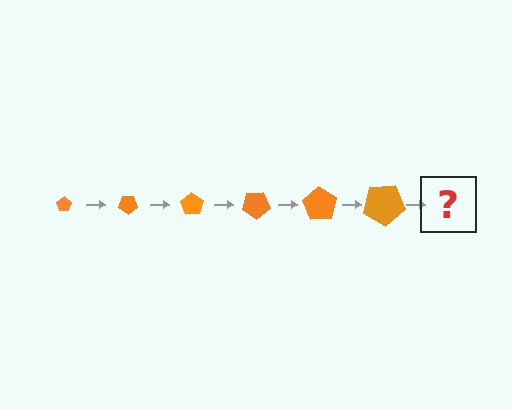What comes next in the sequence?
The next element should be a pentagon, larger than the previous one and rotated 210 degrees from the start.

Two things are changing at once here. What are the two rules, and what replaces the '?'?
The two rules are that the pentagon grows larger each step and it rotates 35 degrees each step. The '?' should be a pentagon, larger than the previous one and rotated 210 degrees from the start.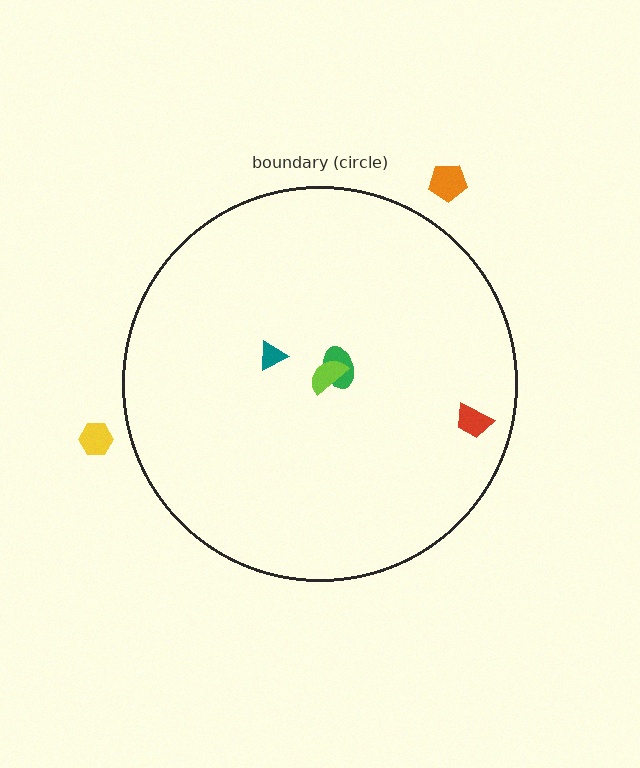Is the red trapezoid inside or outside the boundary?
Inside.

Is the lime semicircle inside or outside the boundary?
Inside.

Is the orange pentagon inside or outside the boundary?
Outside.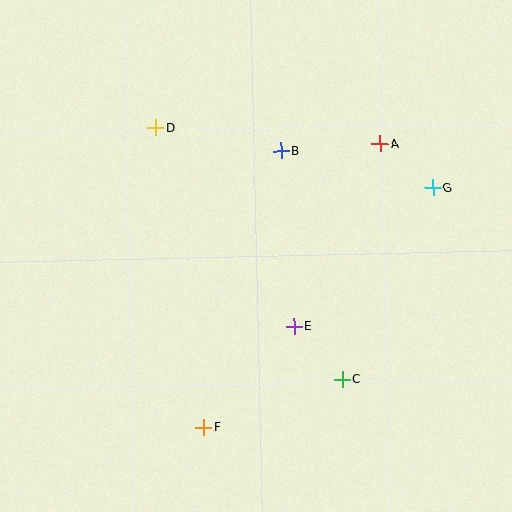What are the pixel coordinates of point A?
Point A is at (380, 144).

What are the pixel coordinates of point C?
Point C is at (342, 379).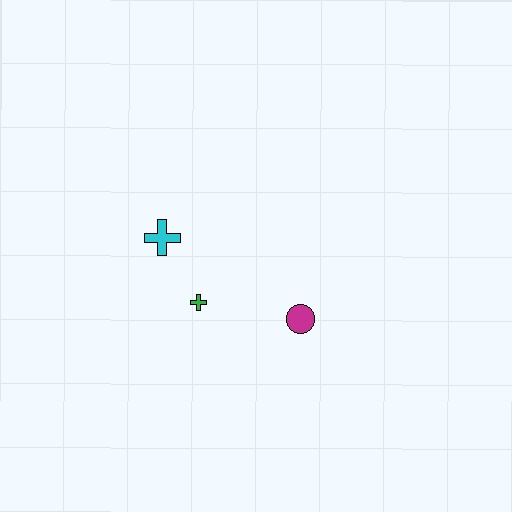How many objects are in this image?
There are 3 objects.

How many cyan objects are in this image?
There is 1 cyan object.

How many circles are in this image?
There is 1 circle.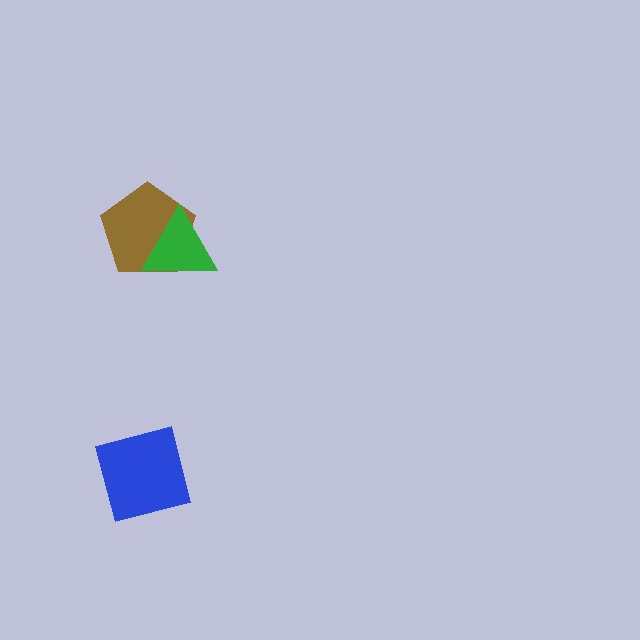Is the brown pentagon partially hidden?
Yes, it is partially covered by another shape.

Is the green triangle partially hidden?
No, no other shape covers it.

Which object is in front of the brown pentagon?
The green triangle is in front of the brown pentagon.